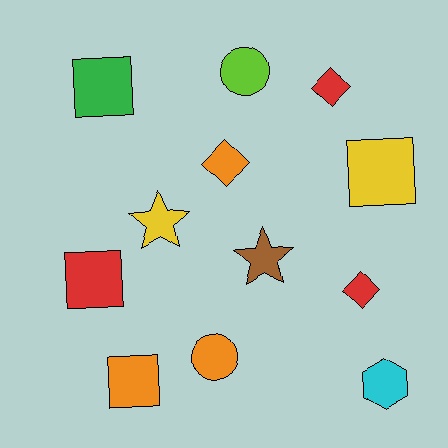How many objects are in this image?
There are 12 objects.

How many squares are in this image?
There are 4 squares.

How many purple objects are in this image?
There are no purple objects.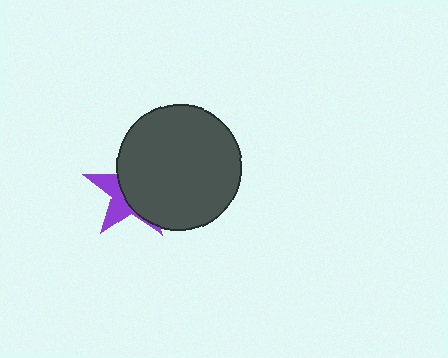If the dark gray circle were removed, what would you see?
You would see the complete purple star.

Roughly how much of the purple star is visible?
A small part of it is visible (roughly 36%).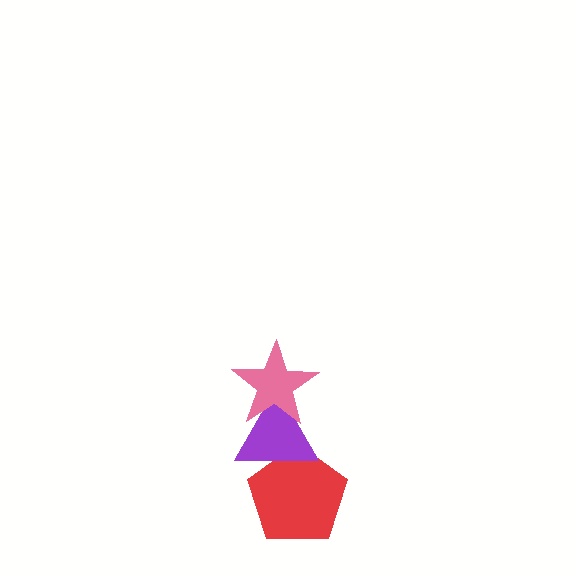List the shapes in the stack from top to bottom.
From top to bottom: the pink star, the purple triangle, the red pentagon.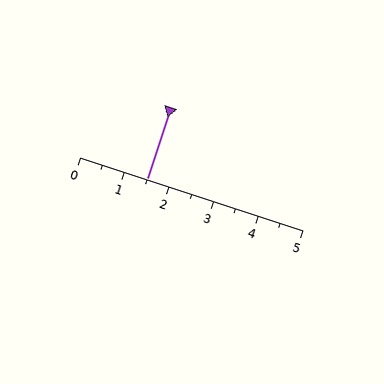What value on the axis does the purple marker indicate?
The marker indicates approximately 1.5.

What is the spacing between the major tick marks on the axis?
The major ticks are spaced 1 apart.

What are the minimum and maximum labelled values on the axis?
The axis runs from 0 to 5.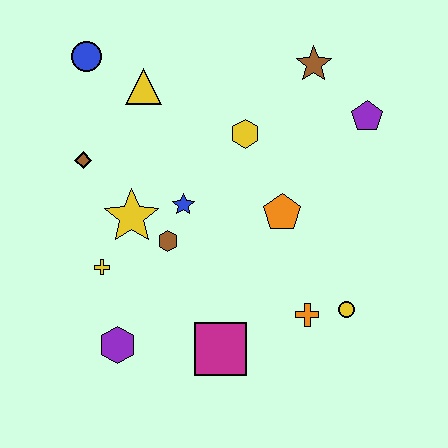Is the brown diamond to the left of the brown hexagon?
Yes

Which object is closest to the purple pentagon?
The brown star is closest to the purple pentagon.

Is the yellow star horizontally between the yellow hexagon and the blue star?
No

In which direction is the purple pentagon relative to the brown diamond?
The purple pentagon is to the right of the brown diamond.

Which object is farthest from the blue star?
The purple pentagon is farthest from the blue star.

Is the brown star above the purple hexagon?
Yes